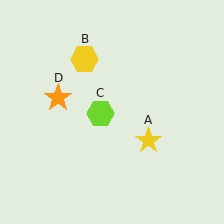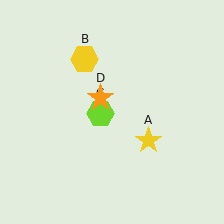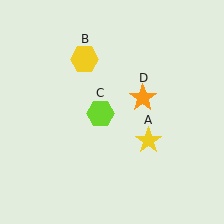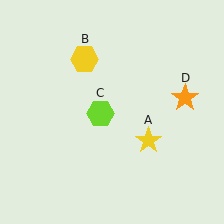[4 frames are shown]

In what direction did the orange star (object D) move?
The orange star (object D) moved right.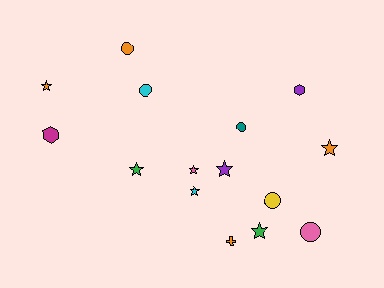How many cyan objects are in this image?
There are 2 cyan objects.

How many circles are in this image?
There are 5 circles.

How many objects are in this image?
There are 15 objects.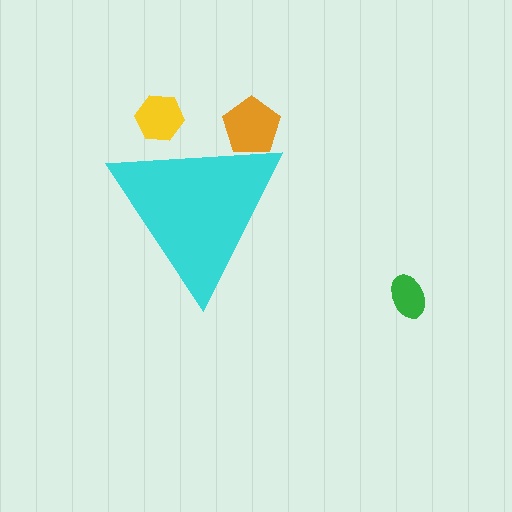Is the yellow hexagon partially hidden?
Yes, the yellow hexagon is partially hidden behind the cyan triangle.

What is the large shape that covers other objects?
A cyan triangle.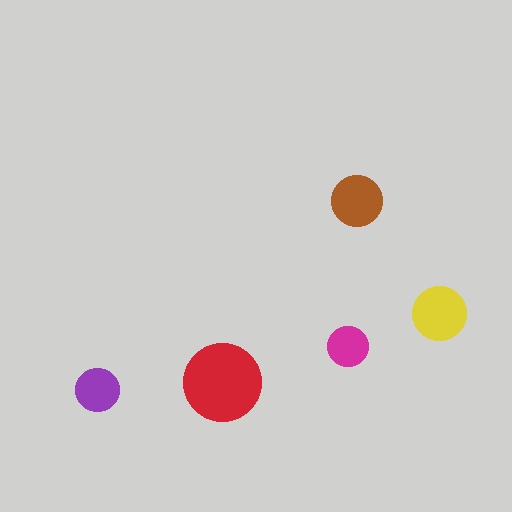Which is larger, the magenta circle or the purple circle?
The purple one.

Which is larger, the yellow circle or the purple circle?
The yellow one.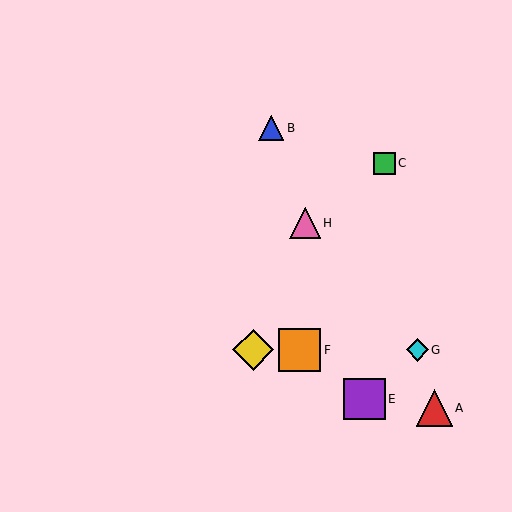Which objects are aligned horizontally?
Objects D, F, G are aligned horizontally.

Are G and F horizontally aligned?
Yes, both are at y≈350.